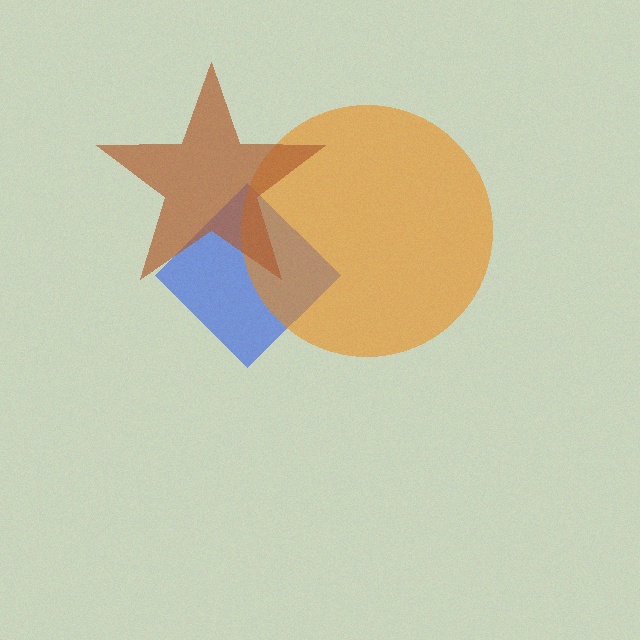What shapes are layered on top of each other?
The layered shapes are: a blue diamond, an orange circle, a brown star.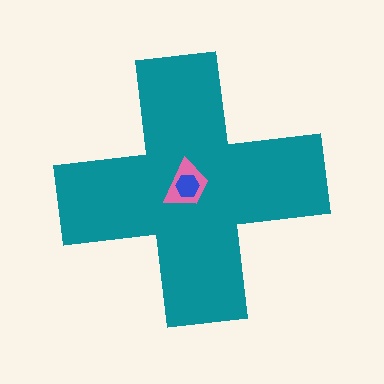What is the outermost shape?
The teal cross.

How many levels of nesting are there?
3.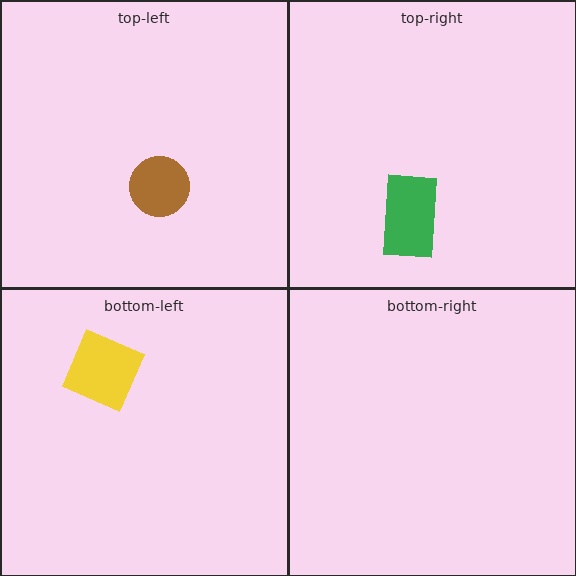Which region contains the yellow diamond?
The bottom-left region.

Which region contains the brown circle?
The top-left region.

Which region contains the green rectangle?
The top-right region.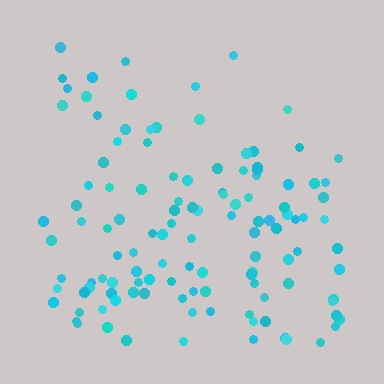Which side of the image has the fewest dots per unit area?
The top.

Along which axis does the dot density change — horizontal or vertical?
Vertical.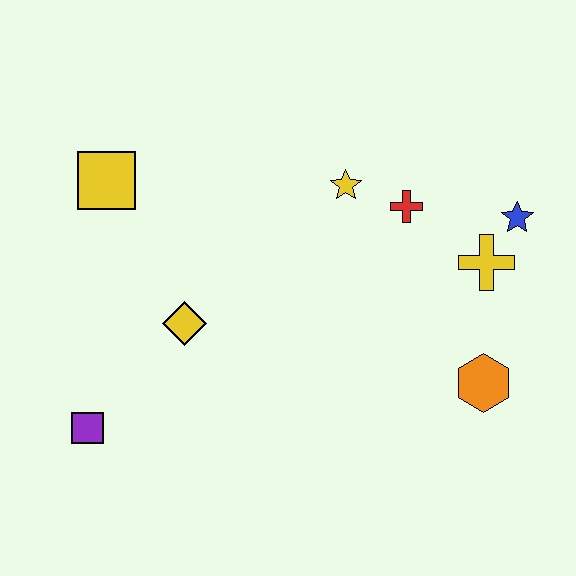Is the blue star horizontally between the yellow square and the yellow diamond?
No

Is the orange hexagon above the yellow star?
No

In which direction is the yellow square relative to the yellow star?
The yellow square is to the left of the yellow star.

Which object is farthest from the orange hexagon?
The yellow square is farthest from the orange hexagon.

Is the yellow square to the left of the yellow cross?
Yes